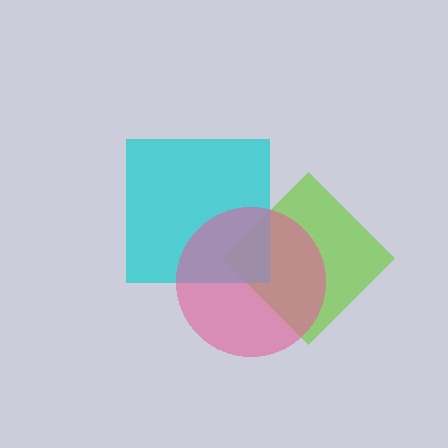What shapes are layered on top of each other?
The layered shapes are: a lime diamond, a cyan square, a pink circle.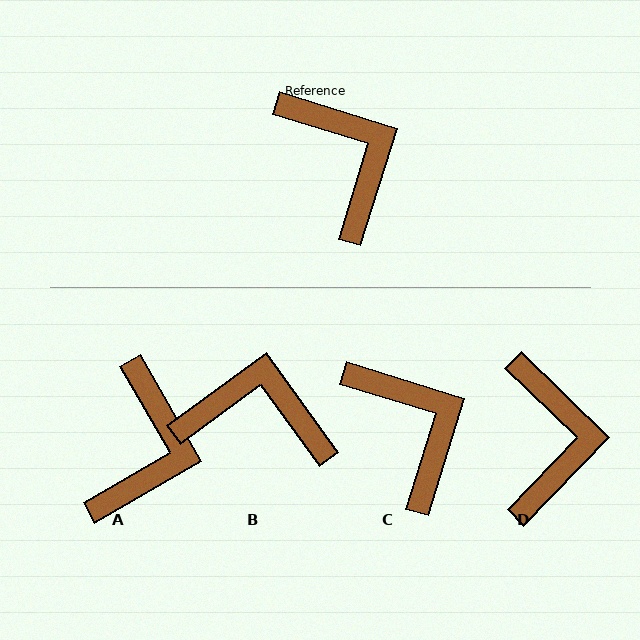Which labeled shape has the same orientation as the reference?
C.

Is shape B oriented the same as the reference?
No, it is off by about 53 degrees.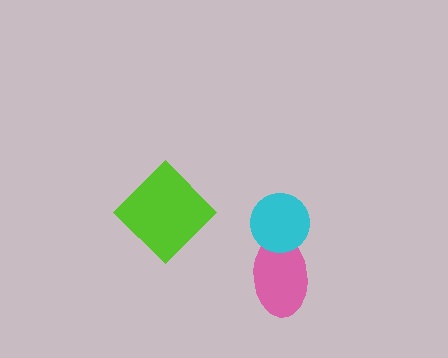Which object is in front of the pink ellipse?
The cyan circle is in front of the pink ellipse.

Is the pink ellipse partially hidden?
Yes, it is partially covered by another shape.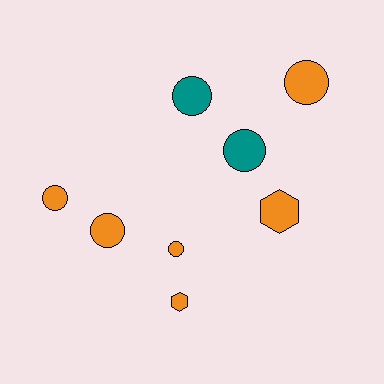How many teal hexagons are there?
There are no teal hexagons.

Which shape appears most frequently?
Circle, with 6 objects.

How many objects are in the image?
There are 8 objects.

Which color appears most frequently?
Orange, with 6 objects.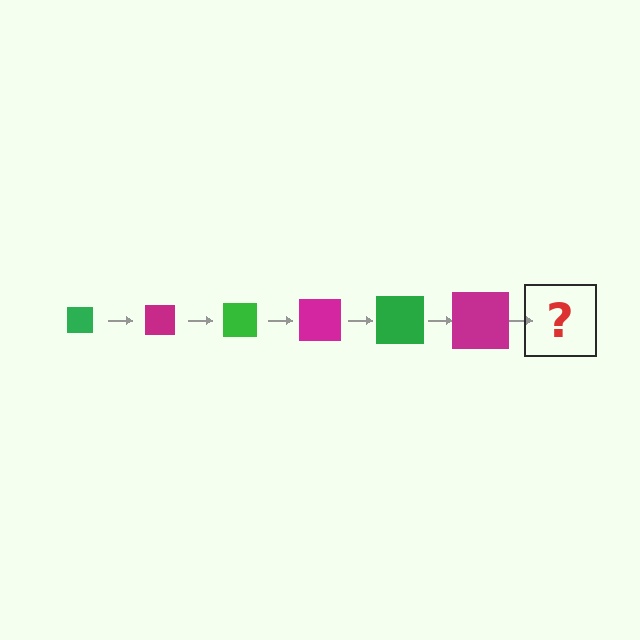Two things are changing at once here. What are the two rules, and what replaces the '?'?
The two rules are that the square grows larger each step and the color cycles through green and magenta. The '?' should be a green square, larger than the previous one.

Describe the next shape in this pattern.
It should be a green square, larger than the previous one.